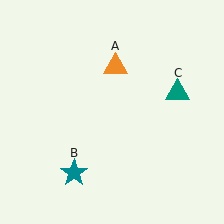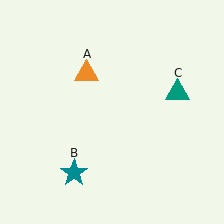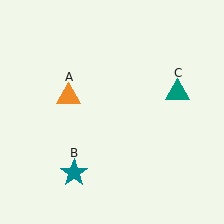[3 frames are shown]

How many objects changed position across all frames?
1 object changed position: orange triangle (object A).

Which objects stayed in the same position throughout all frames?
Teal star (object B) and teal triangle (object C) remained stationary.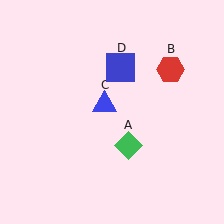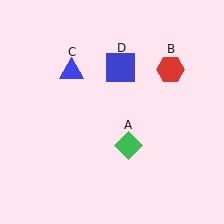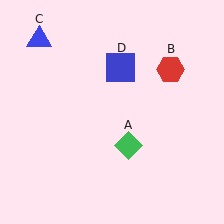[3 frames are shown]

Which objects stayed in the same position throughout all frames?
Green diamond (object A) and red hexagon (object B) and blue square (object D) remained stationary.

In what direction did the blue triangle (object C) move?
The blue triangle (object C) moved up and to the left.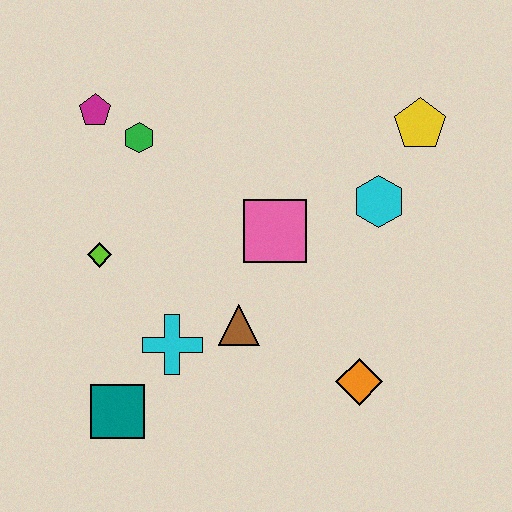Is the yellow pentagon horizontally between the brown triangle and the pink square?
No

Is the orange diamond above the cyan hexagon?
No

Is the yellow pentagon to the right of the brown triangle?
Yes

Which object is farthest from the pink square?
The teal square is farthest from the pink square.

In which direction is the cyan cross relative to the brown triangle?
The cyan cross is to the left of the brown triangle.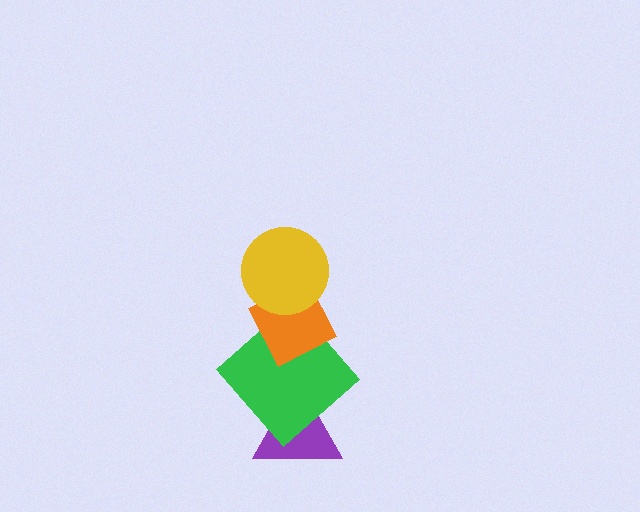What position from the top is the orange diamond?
The orange diamond is 2nd from the top.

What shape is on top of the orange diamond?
The yellow circle is on top of the orange diamond.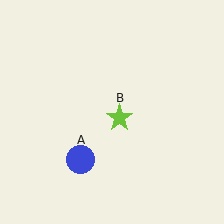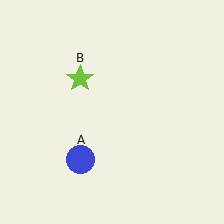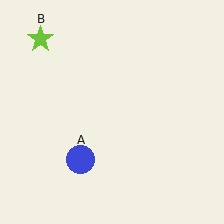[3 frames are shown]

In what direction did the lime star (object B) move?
The lime star (object B) moved up and to the left.